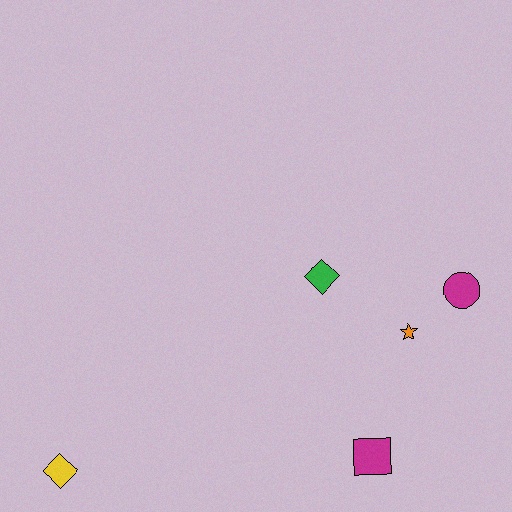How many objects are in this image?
There are 5 objects.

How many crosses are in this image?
There are no crosses.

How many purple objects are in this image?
There are no purple objects.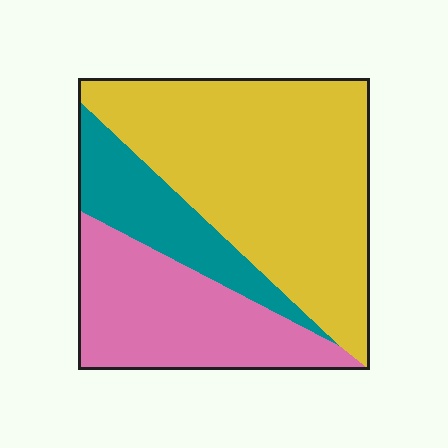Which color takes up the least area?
Teal, at roughly 15%.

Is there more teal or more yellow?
Yellow.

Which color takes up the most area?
Yellow, at roughly 55%.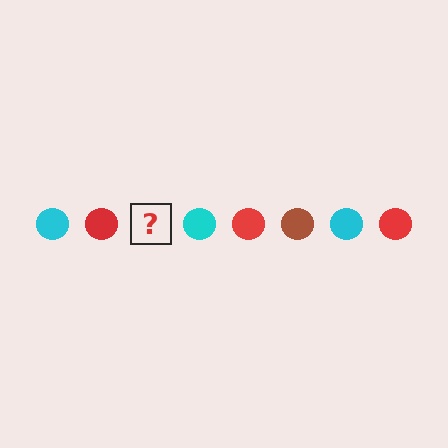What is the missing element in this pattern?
The missing element is a brown circle.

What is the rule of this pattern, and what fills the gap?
The rule is that the pattern cycles through cyan, red, brown circles. The gap should be filled with a brown circle.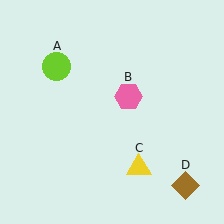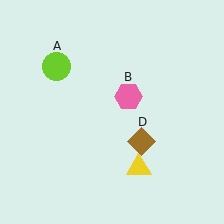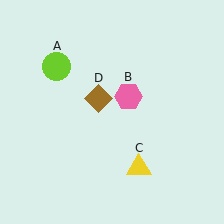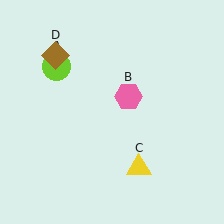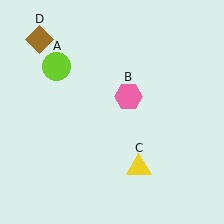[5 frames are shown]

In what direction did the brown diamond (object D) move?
The brown diamond (object D) moved up and to the left.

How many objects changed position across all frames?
1 object changed position: brown diamond (object D).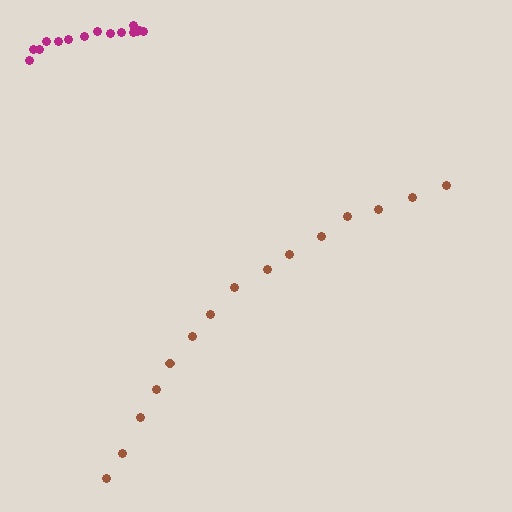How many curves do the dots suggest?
There are 2 distinct paths.